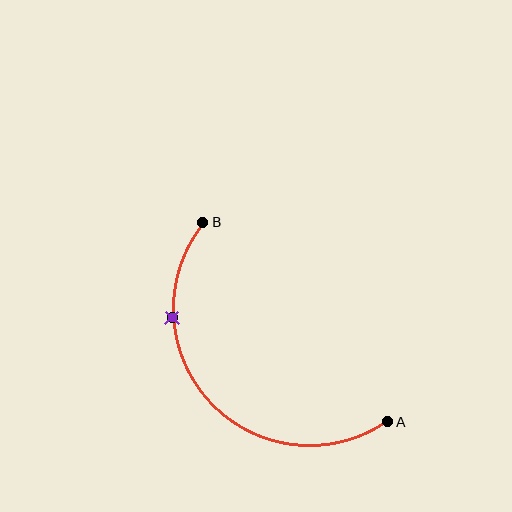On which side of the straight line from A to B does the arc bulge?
The arc bulges below and to the left of the straight line connecting A and B.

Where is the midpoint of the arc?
The arc midpoint is the point on the curve farthest from the straight line joining A and B. It sits below and to the left of that line.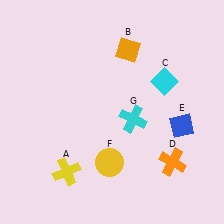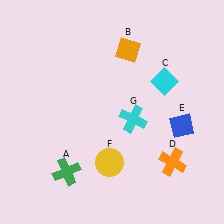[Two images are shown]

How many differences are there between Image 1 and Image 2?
There is 1 difference between the two images.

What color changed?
The cross (A) changed from yellow in Image 1 to green in Image 2.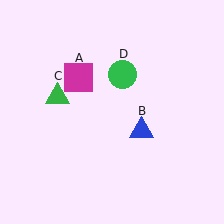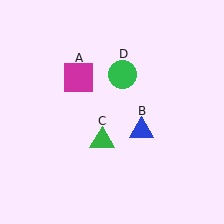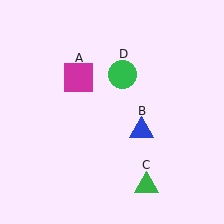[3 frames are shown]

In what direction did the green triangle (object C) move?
The green triangle (object C) moved down and to the right.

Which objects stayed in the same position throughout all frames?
Magenta square (object A) and blue triangle (object B) and green circle (object D) remained stationary.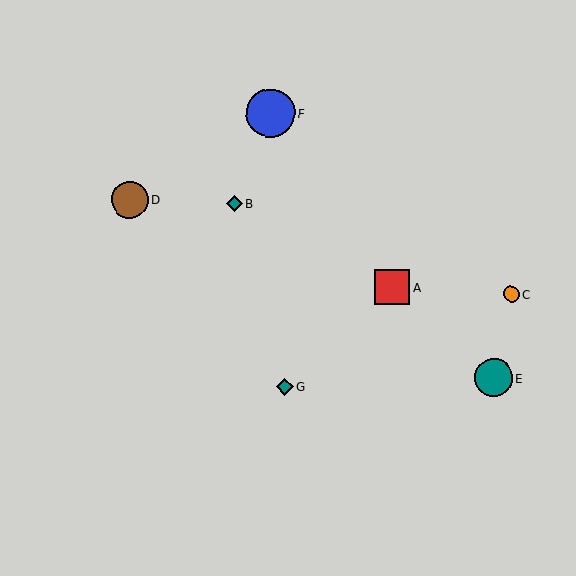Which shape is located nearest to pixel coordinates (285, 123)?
The blue circle (labeled F) at (271, 113) is nearest to that location.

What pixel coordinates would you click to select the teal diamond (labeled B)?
Click at (234, 204) to select the teal diamond B.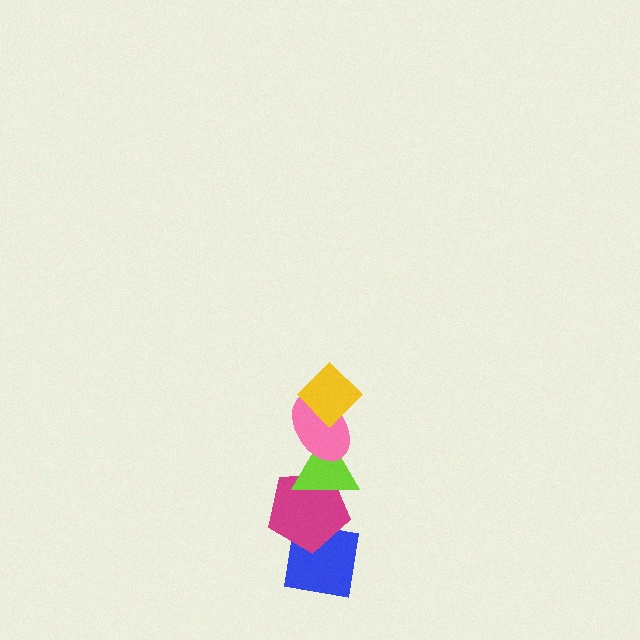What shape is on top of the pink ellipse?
The yellow diamond is on top of the pink ellipse.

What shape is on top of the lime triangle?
The pink ellipse is on top of the lime triangle.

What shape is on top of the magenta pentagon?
The lime triangle is on top of the magenta pentagon.